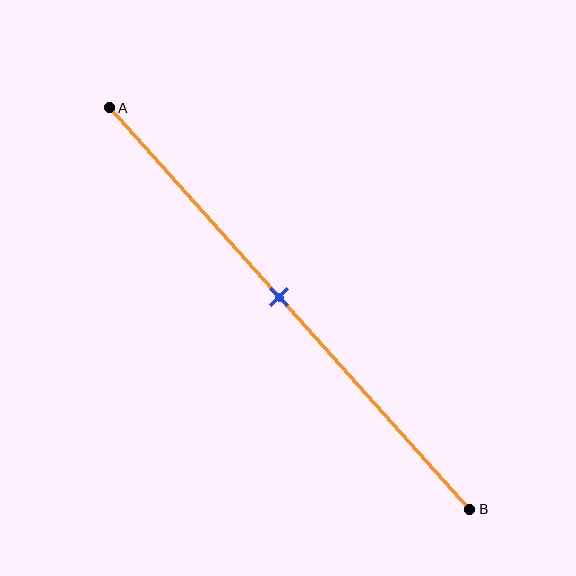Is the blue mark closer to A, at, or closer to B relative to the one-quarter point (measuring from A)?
The blue mark is closer to point B than the one-quarter point of segment AB.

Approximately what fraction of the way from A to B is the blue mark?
The blue mark is approximately 45% of the way from A to B.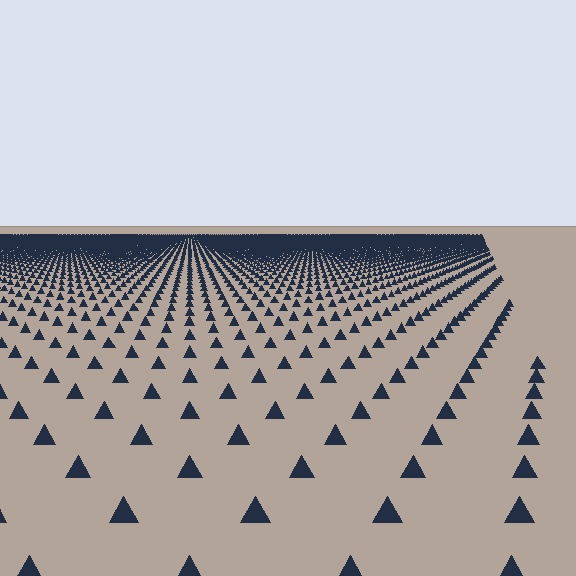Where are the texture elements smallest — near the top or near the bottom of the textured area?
Near the top.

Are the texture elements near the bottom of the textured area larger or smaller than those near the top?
Larger. Near the bottom, elements are closer to the viewer and appear at a bigger on-screen size.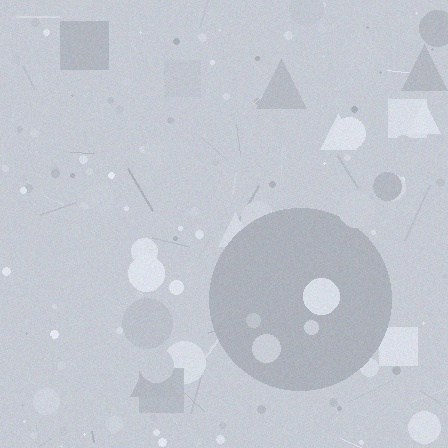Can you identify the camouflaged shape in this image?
The camouflaged shape is a circle.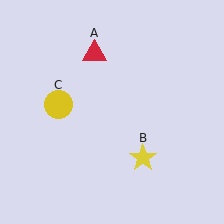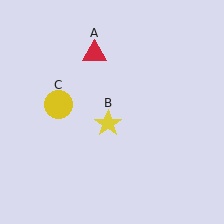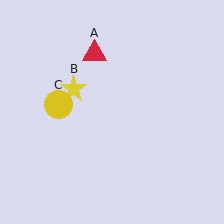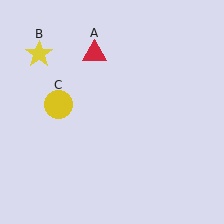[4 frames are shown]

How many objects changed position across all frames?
1 object changed position: yellow star (object B).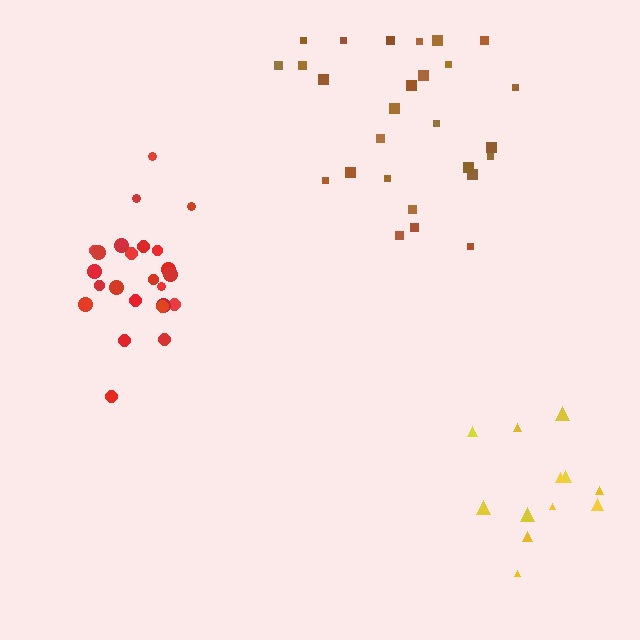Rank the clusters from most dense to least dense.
red, brown, yellow.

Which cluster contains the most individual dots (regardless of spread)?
Brown (27).